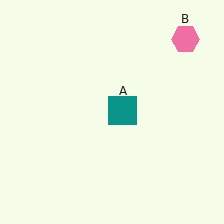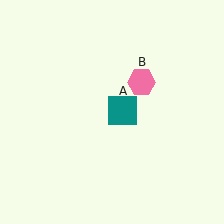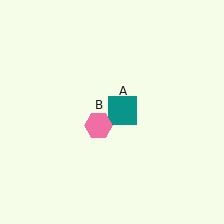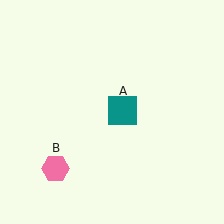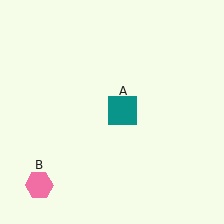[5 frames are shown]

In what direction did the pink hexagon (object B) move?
The pink hexagon (object B) moved down and to the left.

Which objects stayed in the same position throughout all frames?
Teal square (object A) remained stationary.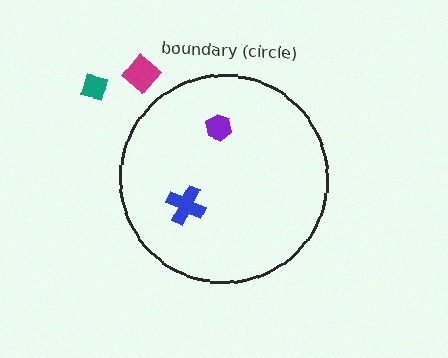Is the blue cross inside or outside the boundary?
Inside.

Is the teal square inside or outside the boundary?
Outside.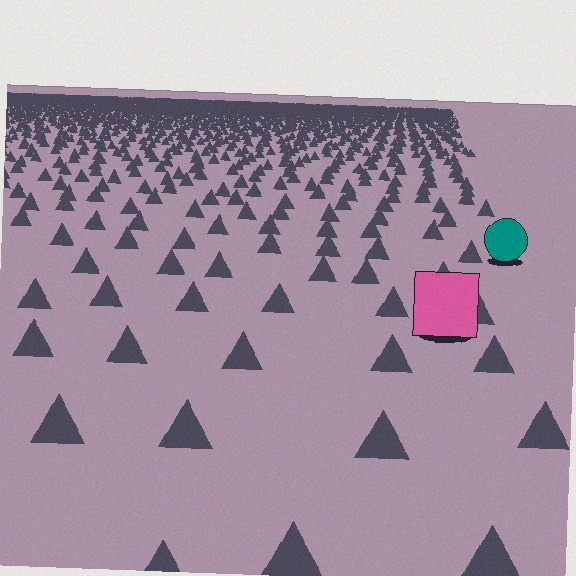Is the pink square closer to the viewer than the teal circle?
Yes. The pink square is closer — you can tell from the texture gradient: the ground texture is coarser near it.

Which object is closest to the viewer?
The pink square is closest. The texture marks near it are larger and more spread out.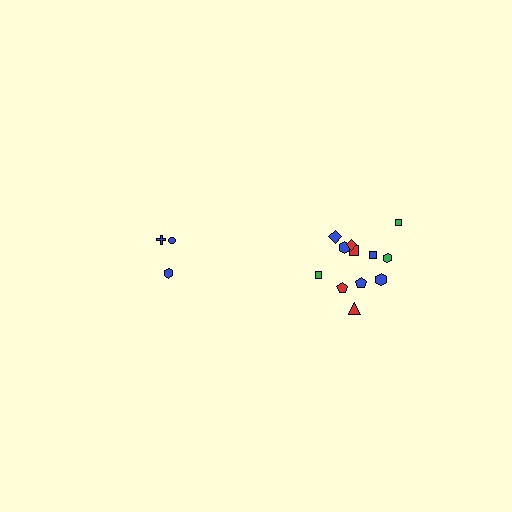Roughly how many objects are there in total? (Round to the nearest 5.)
Roughly 15 objects in total.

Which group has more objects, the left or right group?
The right group.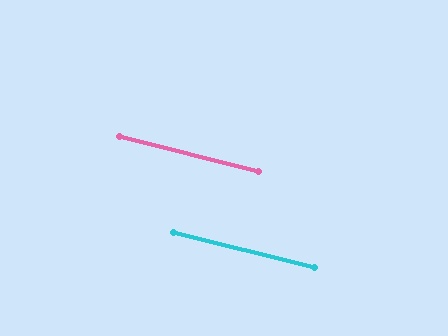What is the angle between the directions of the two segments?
Approximately 0 degrees.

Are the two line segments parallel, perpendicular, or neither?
Parallel — their directions differ by only 0.0°.